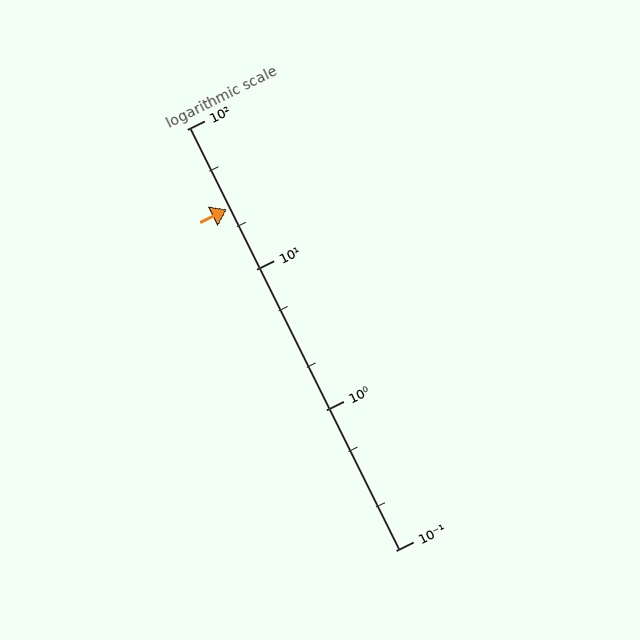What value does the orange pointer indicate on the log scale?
The pointer indicates approximately 27.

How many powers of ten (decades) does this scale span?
The scale spans 3 decades, from 0.1 to 100.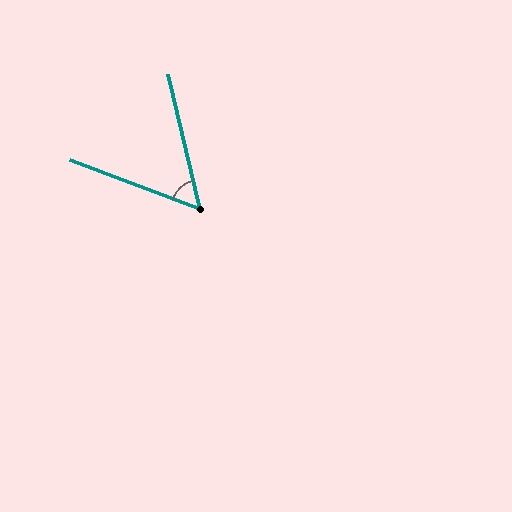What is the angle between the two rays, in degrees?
Approximately 56 degrees.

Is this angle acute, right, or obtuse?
It is acute.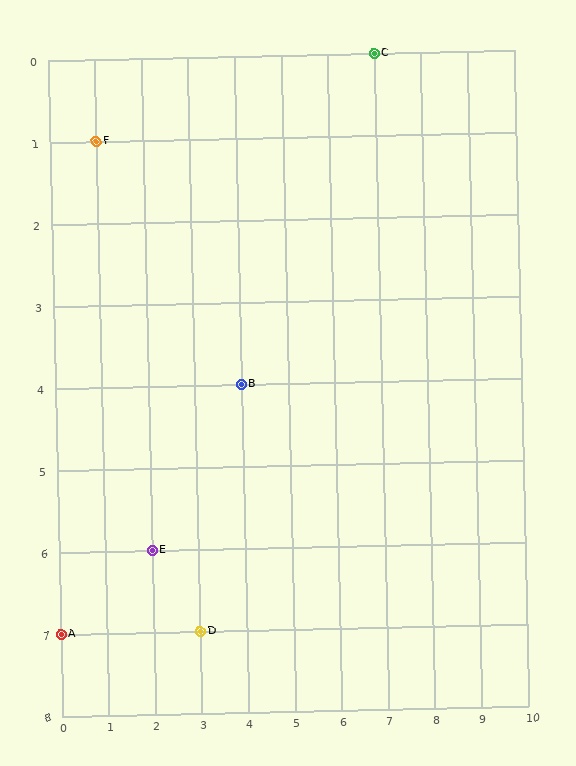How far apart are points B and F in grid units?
Points B and F are 3 columns and 3 rows apart (about 4.2 grid units diagonally).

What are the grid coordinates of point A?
Point A is at grid coordinates (0, 7).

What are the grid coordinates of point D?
Point D is at grid coordinates (3, 7).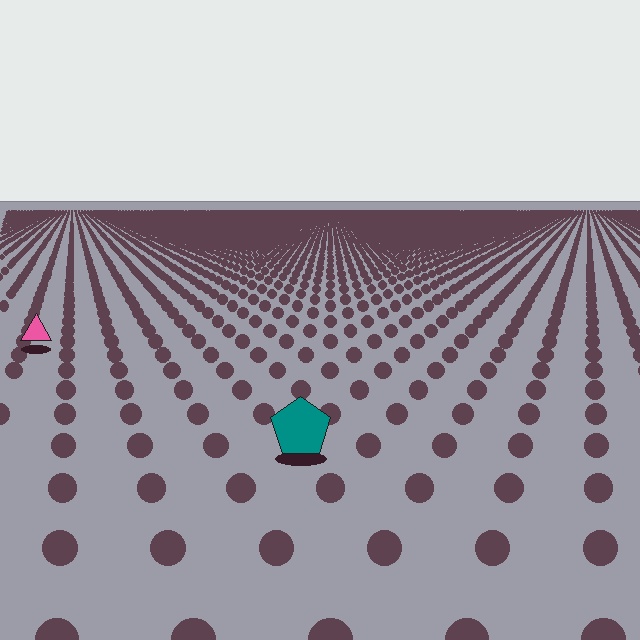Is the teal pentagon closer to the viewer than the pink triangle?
Yes. The teal pentagon is closer — you can tell from the texture gradient: the ground texture is coarser near it.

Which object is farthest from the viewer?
The pink triangle is farthest from the viewer. It appears smaller and the ground texture around it is denser.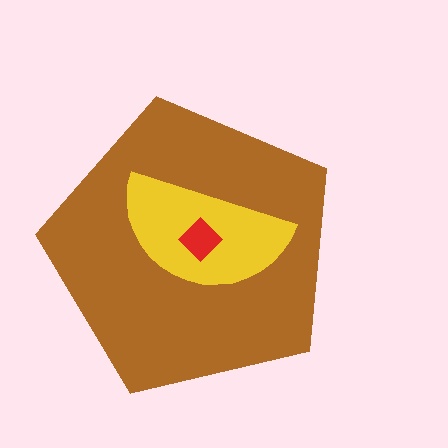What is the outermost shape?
The brown pentagon.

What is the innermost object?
The red diamond.